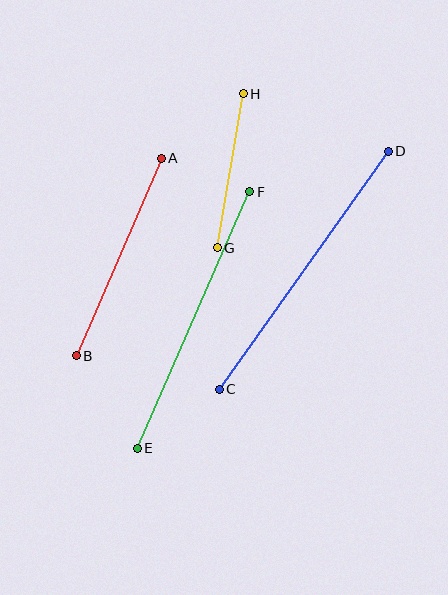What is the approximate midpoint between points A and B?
The midpoint is at approximately (119, 257) pixels.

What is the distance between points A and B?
The distance is approximately 215 pixels.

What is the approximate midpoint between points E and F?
The midpoint is at approximately (194, 320) pixels.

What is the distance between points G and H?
The distance is approximately 156 pixels.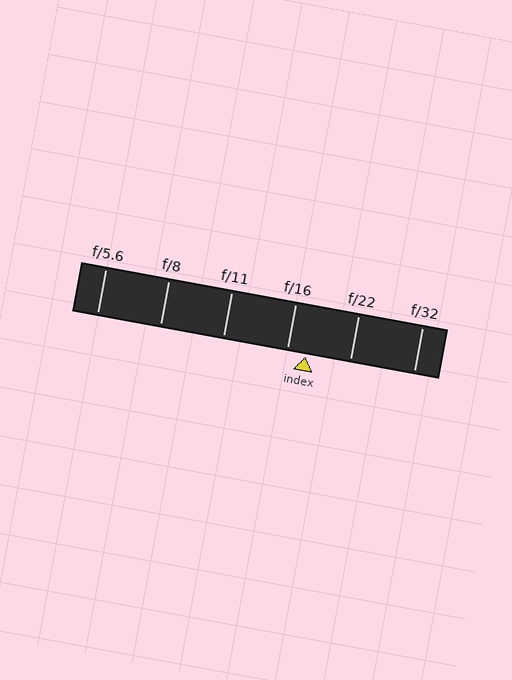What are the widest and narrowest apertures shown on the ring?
The widest aperture shown is f/5.6 and the narrowest is f/32.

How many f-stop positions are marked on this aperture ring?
There are 6 f-stop positions marked.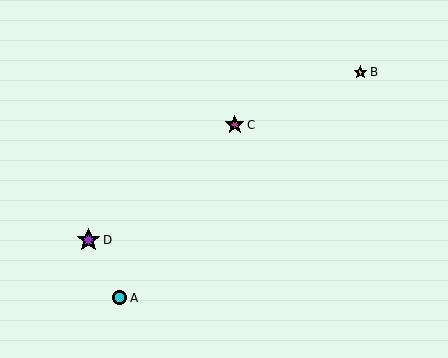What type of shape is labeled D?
Shape D is a purple star.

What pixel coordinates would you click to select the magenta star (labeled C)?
Click at (235, 125) to select the magenta star C.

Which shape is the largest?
The purple star (labeled D) is the largest.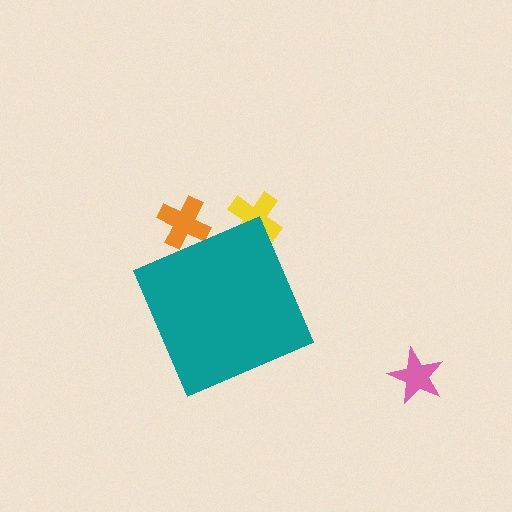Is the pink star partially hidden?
No, the pink star is fully visible.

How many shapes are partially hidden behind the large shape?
2 shapes are partially hidden.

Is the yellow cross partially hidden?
Yes, the yellow cross is partially hidden behind the teal diamond.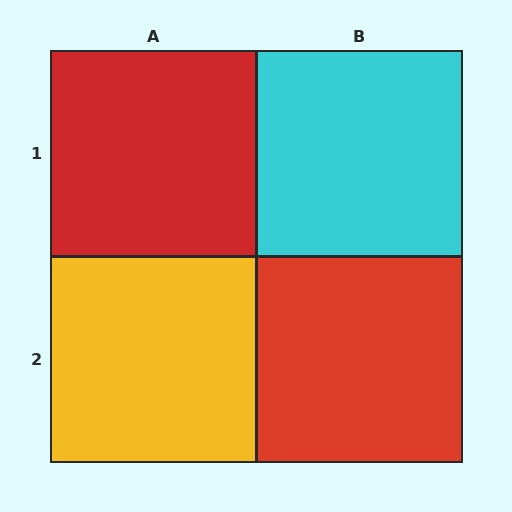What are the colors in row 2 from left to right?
Yellow, red.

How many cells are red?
2 cells are red.